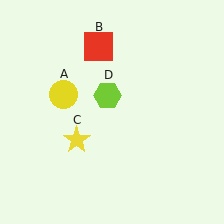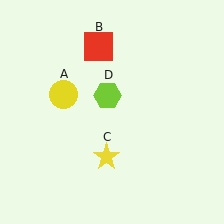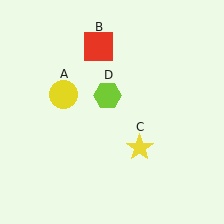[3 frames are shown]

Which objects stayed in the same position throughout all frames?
Yellow circle (object A) and red square (object B) and lime hexagon (object D) remained stationary.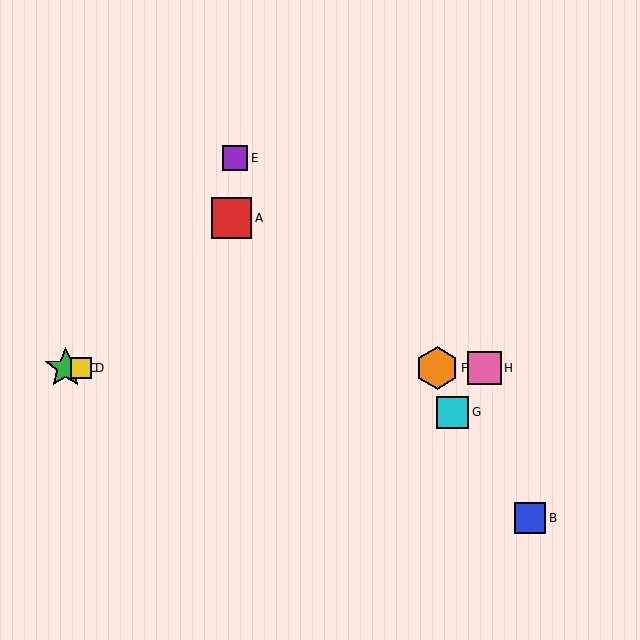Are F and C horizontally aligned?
Yes, both are at y≈368.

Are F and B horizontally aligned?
No, F is at y≈368 and B is at y≈518.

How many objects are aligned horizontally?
4 objects (C, D, F, H) are aligned horizontally.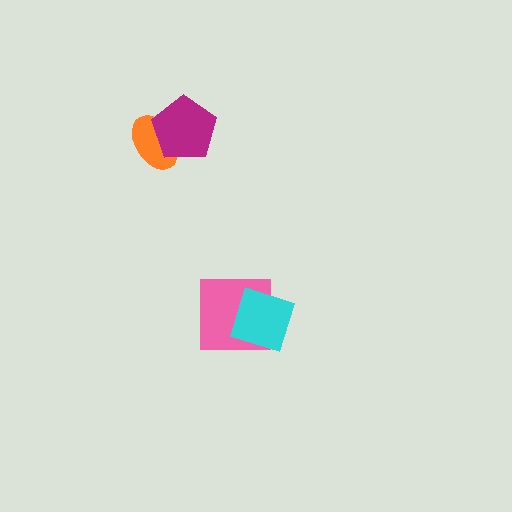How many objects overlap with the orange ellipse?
1 object overlaps with the orange ellipse.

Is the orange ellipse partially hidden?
Yes, it is partially covered by another shape.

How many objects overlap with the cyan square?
1 object overlaps with the cyan square.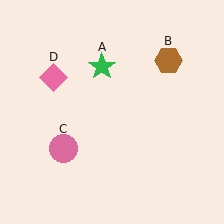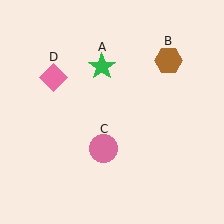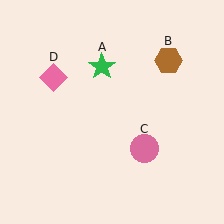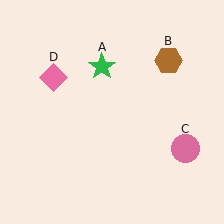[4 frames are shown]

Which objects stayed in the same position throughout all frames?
Green star (object A) and brown hexagon (object B) and pink diamond (object D) remained stationary.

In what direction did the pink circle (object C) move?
The pink circle (object C) moved right.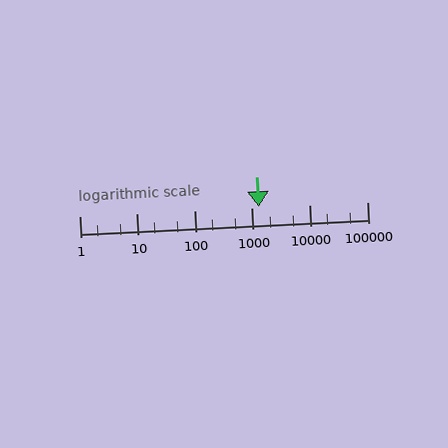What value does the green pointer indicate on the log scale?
The pointer indicates approximately 1300.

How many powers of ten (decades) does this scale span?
The scale spans 5 decades, from 1 to 100000.